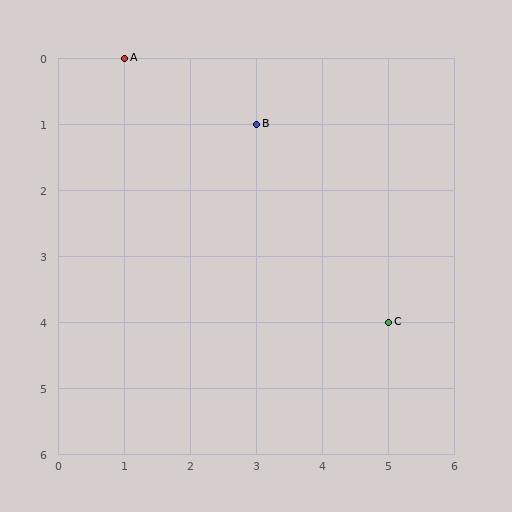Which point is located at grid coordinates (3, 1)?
Point B is at (3, 1).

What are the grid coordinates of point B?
Point B is at grid coordinates (3, 1).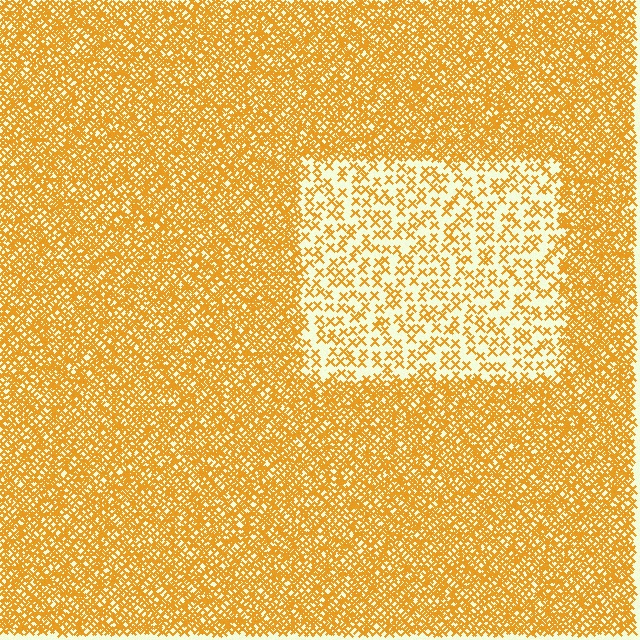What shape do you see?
I see a rectangle.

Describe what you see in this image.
The image contains small orange elements arranged at two different densities. A rectangle-shaped region is visible where the elements are less densely packed than the surrounding area.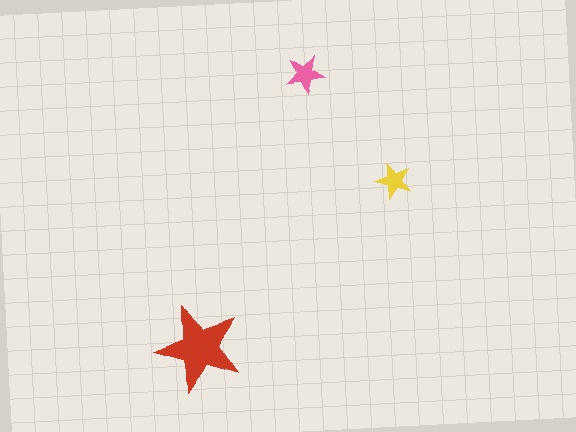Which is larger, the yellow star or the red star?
The red one.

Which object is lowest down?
The red star is bottommost.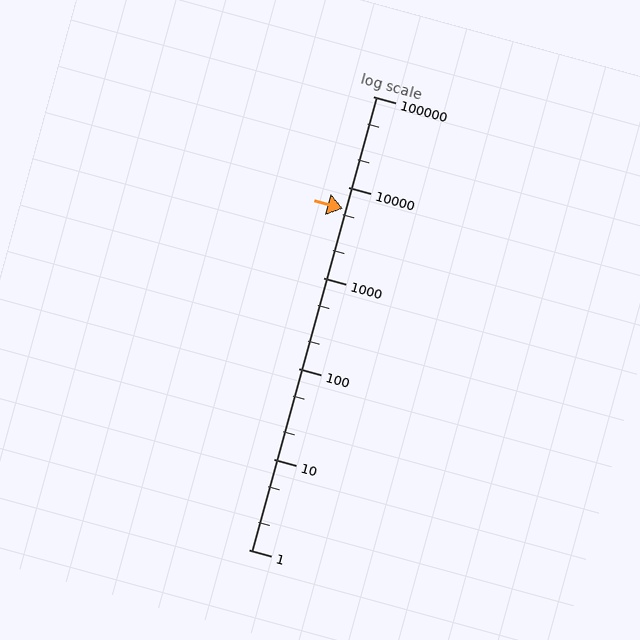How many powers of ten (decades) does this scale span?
The scale spans 5 decades, from 1 to 100000.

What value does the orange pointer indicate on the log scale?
The pointer indicates approximately 5800.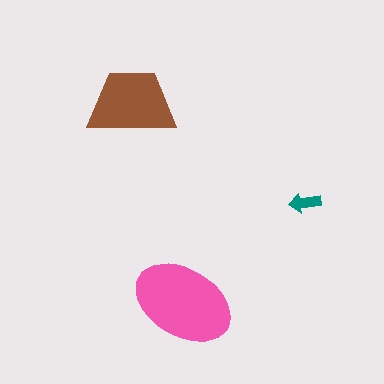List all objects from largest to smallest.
The pink ellipse, the brown trapezoid, the teal arrow.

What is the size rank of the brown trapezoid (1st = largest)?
2nd.